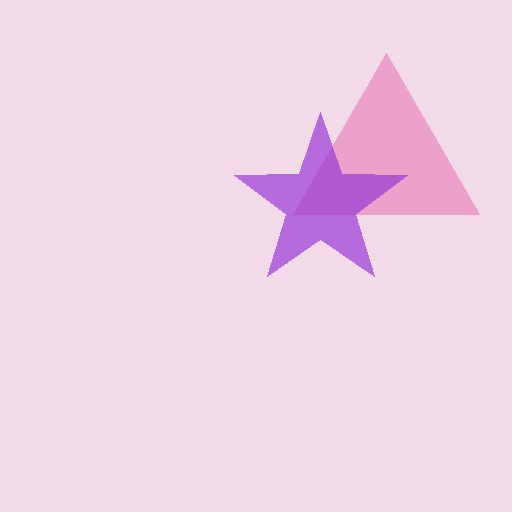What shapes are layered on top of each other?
The layered shapes are: a pink triangle, a purple star.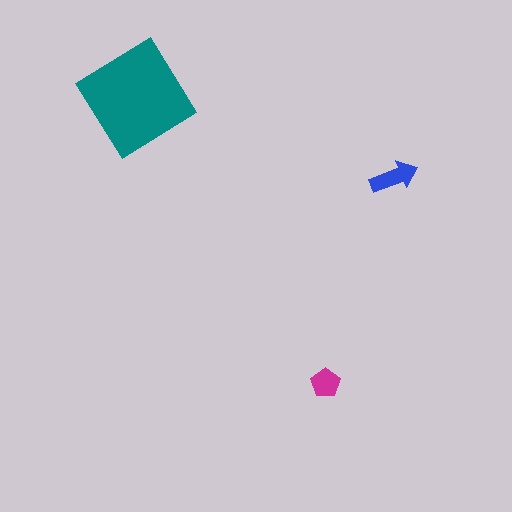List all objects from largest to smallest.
The teal diamond, the blue arrow, the magenta pentagon.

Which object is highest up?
The teal diamond is topmost.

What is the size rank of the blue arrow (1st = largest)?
2nd.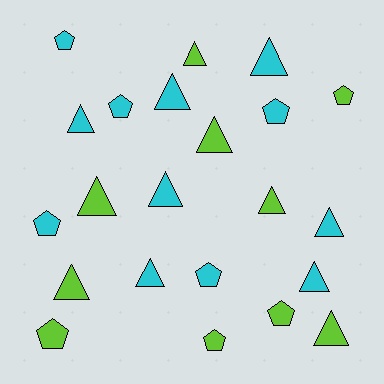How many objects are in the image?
There are 22 objects.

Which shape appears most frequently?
Triangle, with 13 objects.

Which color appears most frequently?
Cyan, with 12 objects.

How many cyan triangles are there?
There are 7 cyan triangles.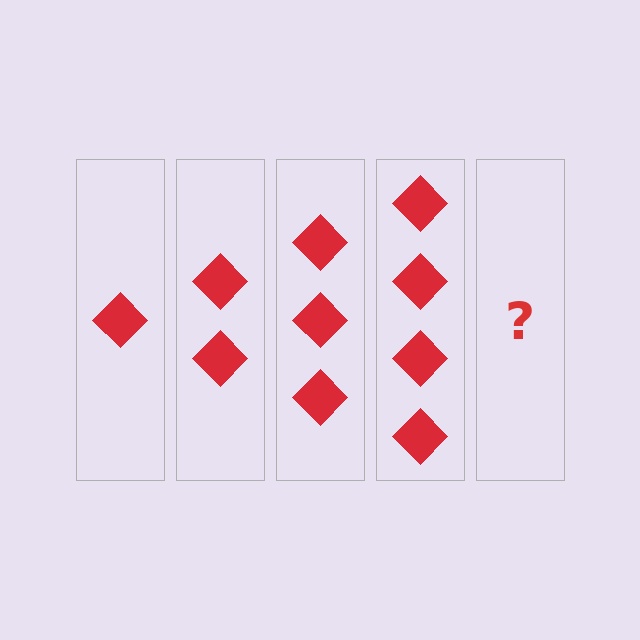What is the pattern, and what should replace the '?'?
The pattern is that each step adds one more diamond. The '?' should be 5 diamonds.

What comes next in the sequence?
The next element should be 5 diamonds.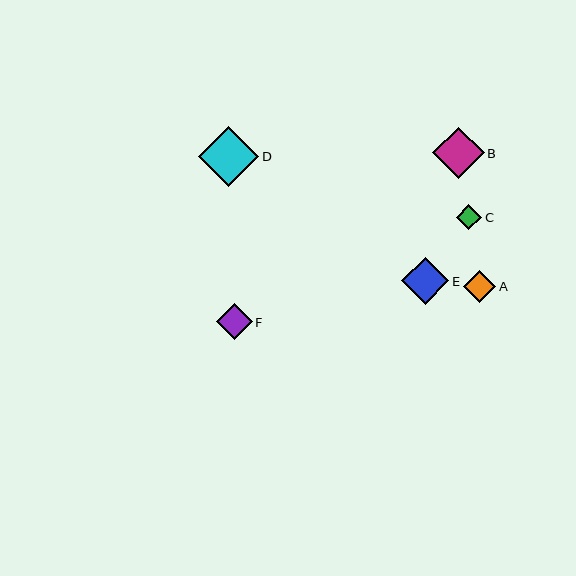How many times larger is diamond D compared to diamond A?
Diamond D is approximately 1.9 times the size of diamond A.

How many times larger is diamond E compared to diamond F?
Diamond E is approximately 1.3 times the size of diamond F.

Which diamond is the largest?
Diamond D is the largest with a size of approximately 60 pixels.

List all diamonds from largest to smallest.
From largest to smallest: D, B, E, F, A, C.